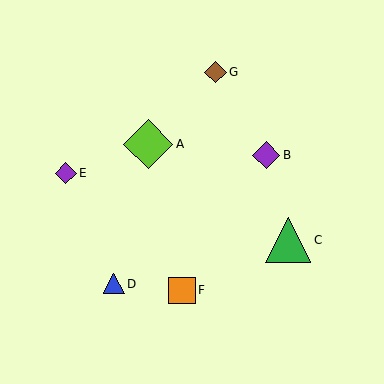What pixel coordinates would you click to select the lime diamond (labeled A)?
Click at (148, 144) to select the lime diamond A.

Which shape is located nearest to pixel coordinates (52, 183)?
The purple diamond (labeled E) at (66, 173) is nearest to that location.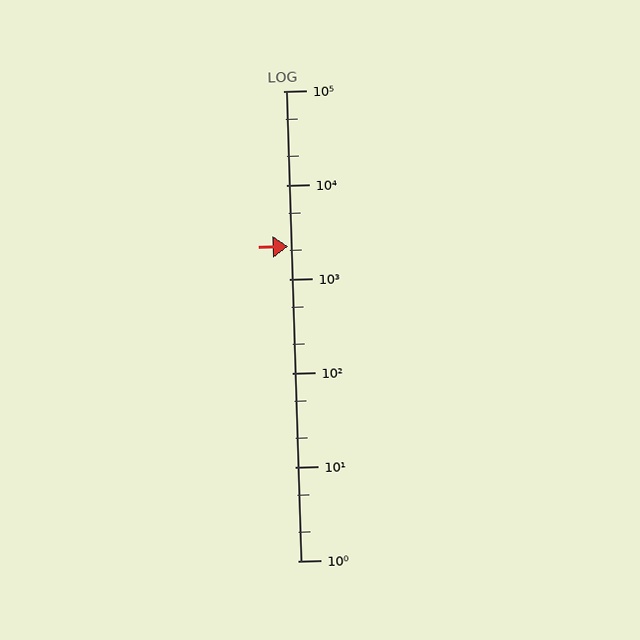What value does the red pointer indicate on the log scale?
The pointer indicates approximately 2200.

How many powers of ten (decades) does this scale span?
The scale spans 5 decades, from 1 to 100000.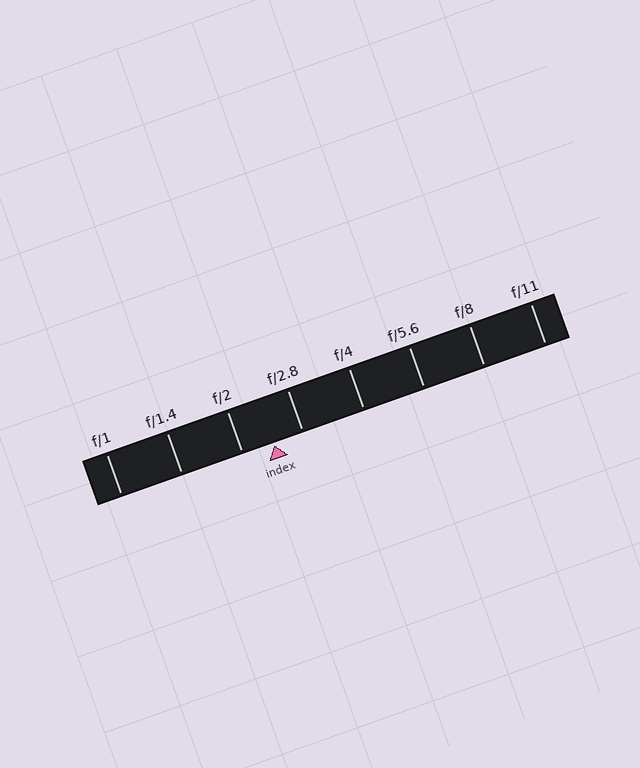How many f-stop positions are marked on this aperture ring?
There are 8 f-stop positions marked.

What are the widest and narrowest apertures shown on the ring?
The widest aperture shown is f/1 and the narrowest is f/11.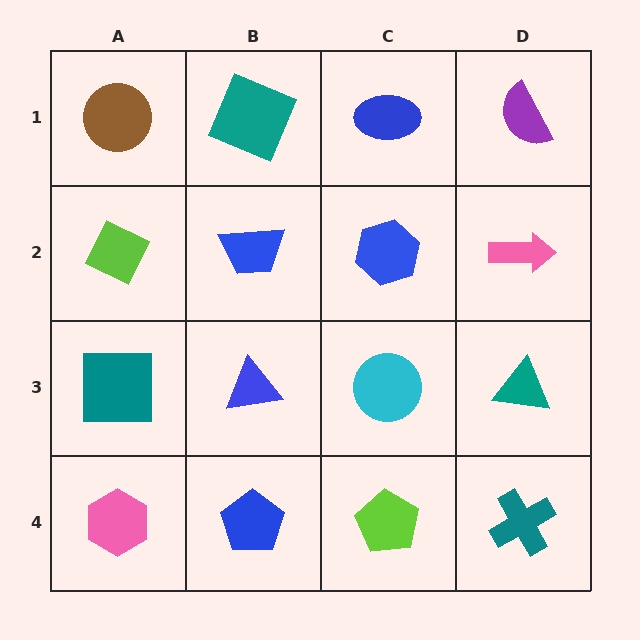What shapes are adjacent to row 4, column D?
A teal triangle (row 3, column D), a lime pentagon (row 4, column C).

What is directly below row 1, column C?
A blue hexagon.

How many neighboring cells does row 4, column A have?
2.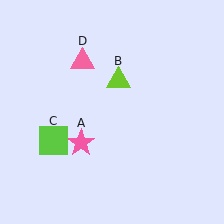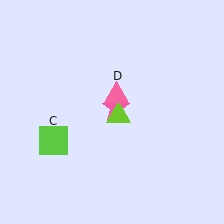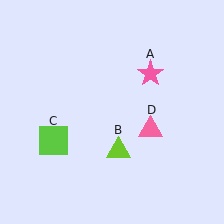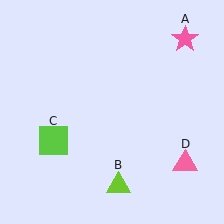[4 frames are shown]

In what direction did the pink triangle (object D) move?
The pink triangle (object D) moved down and to the right.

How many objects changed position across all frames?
3 objects changed position: pink star (object A), lime triangle (object B), pink triangle (object D).